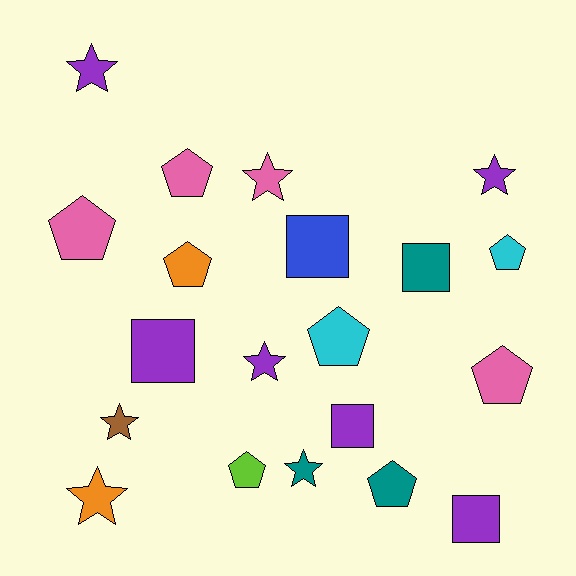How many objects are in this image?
There are 20 objects.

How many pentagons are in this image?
There are 8 pentagons.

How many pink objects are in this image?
There are 4 pink objects.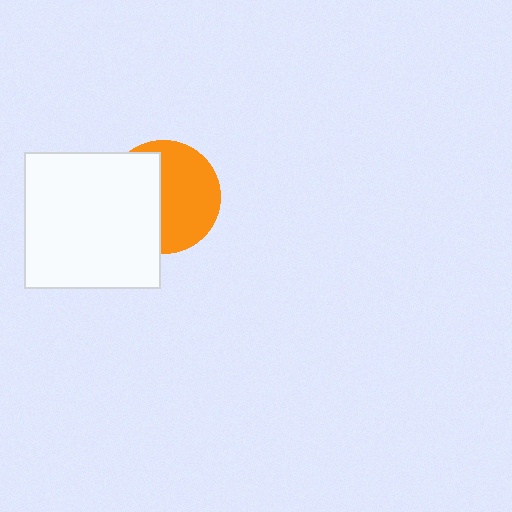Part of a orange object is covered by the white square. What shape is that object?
It is a circle.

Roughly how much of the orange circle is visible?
About half of it is visible (roughly 55%).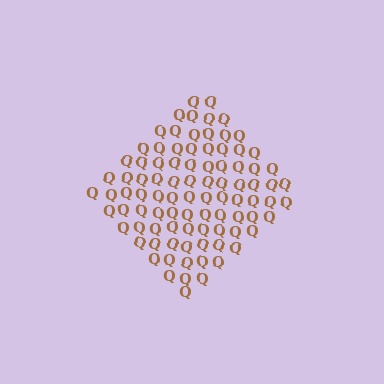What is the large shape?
The large shape is a diamond.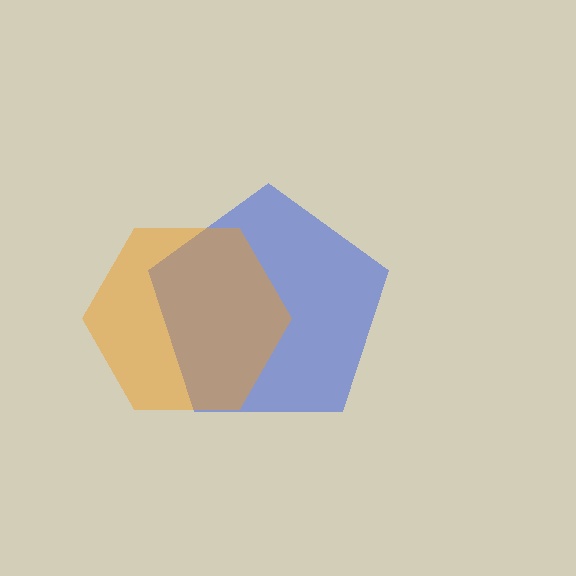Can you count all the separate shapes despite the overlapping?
Yes, there are 2 separate shapes.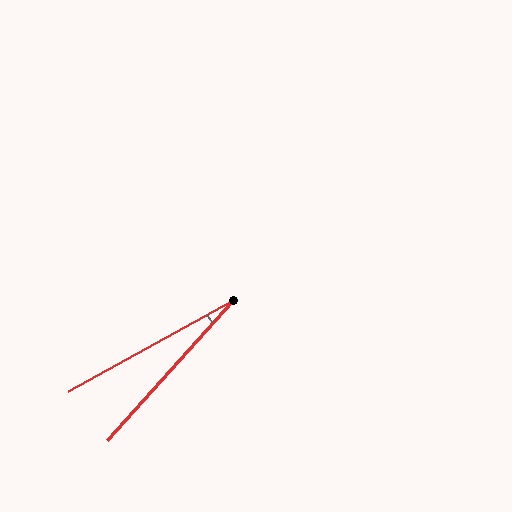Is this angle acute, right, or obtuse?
It is acute.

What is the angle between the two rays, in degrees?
Approximately 19 degrees.